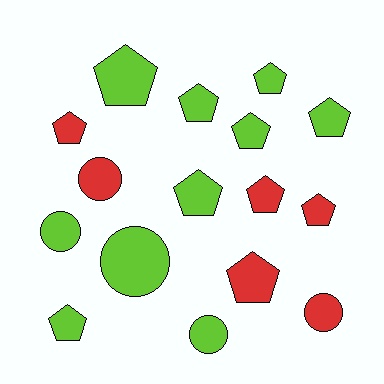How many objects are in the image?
There are 16 objects.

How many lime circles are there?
There are 3 lime circles.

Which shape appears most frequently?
Pentagon, with 11 objects.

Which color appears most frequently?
Lime, with 10 objects.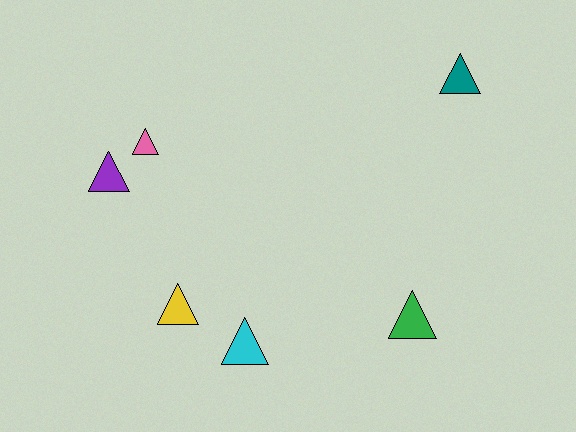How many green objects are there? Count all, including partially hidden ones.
There is 1 green object.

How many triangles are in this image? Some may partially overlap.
There are 6 triangles.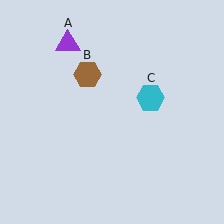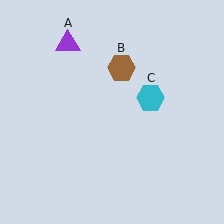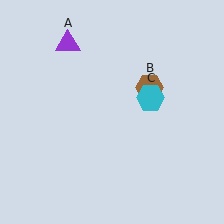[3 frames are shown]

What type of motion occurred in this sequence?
The brown hexagon (object B) rotated clockwise around the center of the scene.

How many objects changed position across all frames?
1 object changed position: brown hexagon (object B).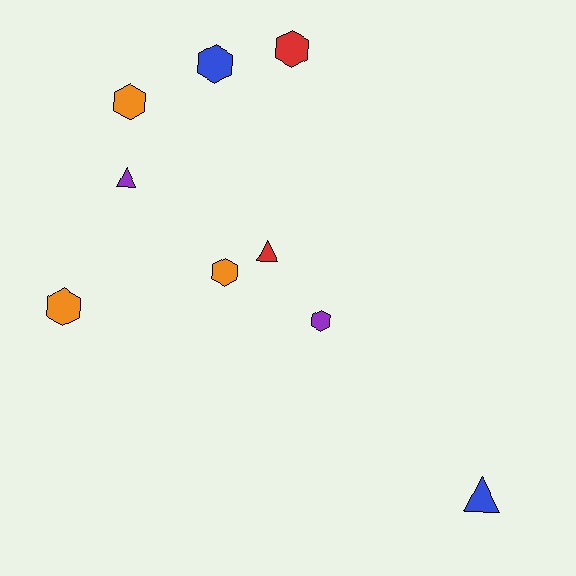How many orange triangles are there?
There are no orange triangles.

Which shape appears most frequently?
Hexagon, with 6 objects.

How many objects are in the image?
There are 9 objects.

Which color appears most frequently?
Orange, with 3 objects.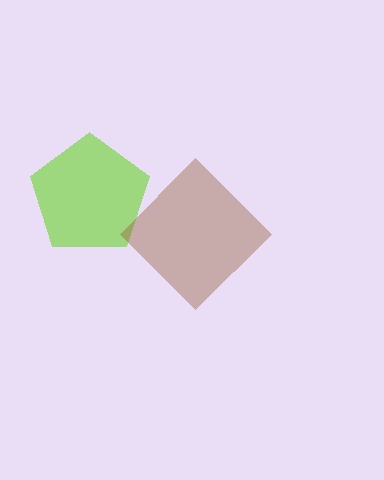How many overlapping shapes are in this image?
There are 2 overlapping shapes in the image.